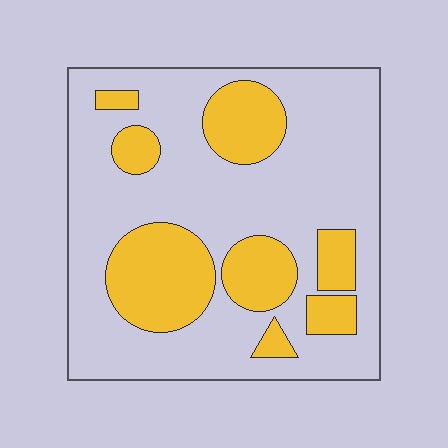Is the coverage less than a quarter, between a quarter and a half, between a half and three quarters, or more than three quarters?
Between a quarter and a half.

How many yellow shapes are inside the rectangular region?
8.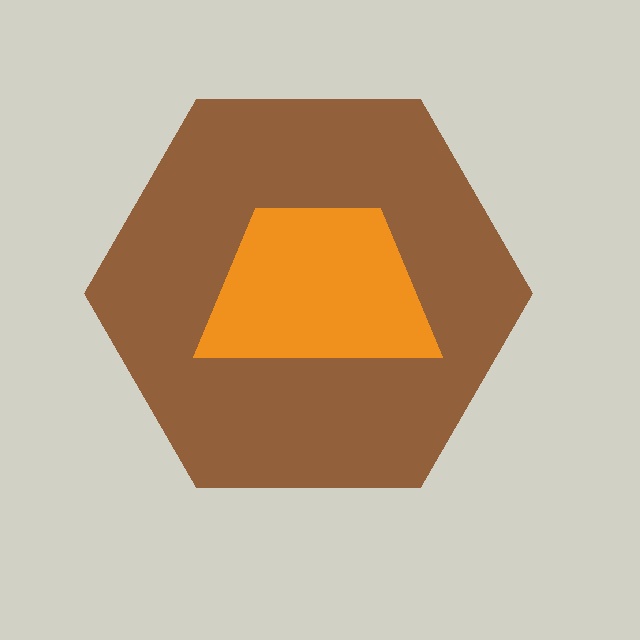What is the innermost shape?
The orange trapezoid.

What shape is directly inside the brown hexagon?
The orange trapezoid.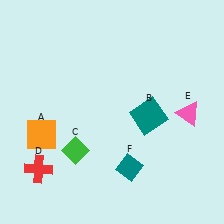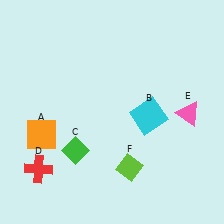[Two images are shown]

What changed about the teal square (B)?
In Image 1, B is teal. In Image 2, it changed to cyan.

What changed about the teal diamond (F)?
In Image 1, F is teal. In Image 2, it changed to lime.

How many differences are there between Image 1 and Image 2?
There are 2 differences between the two images.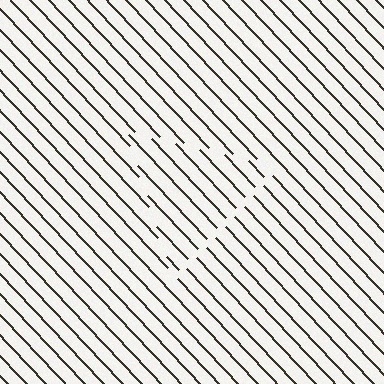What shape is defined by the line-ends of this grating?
An illusory triangle. The interior of the shape contains the same grating, shifted by half a period — the contour is defined by the phase discontinuity where line-ends from the inner and outer gratings abut.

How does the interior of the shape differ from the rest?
The interior of the shape contains the same grating, shifted by half a period — the contour is defined by the phase discontinuity where line-ends from the inner and outer gratings abut.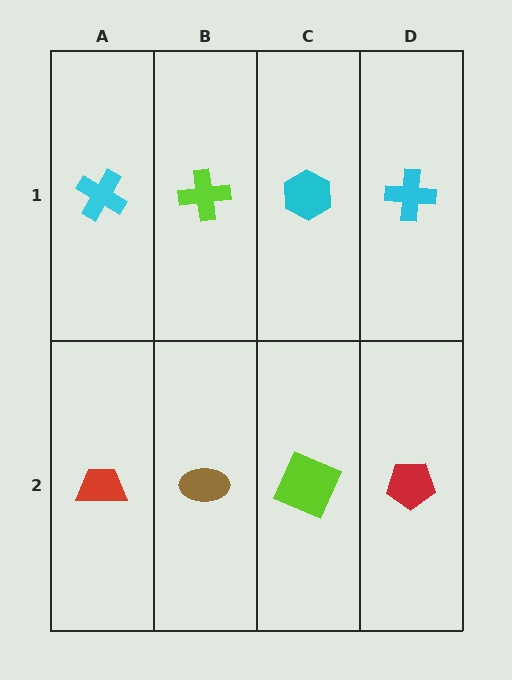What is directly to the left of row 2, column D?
A lime square.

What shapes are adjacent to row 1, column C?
A lime square (row 2, column C), a lime cross (row 1, column B), a cyan cross (row 1, column D).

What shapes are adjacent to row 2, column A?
A cyan cross (row 1, column A), a brown ellipse (row 2, column B).